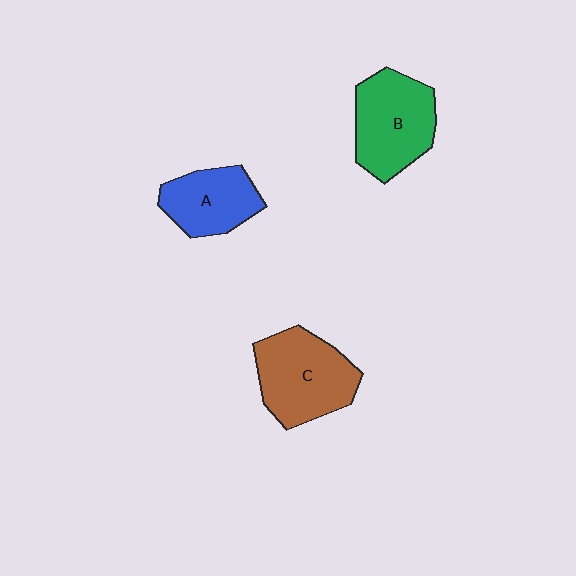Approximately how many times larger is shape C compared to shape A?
Approximately 1.4 times.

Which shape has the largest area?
Shape C (brown).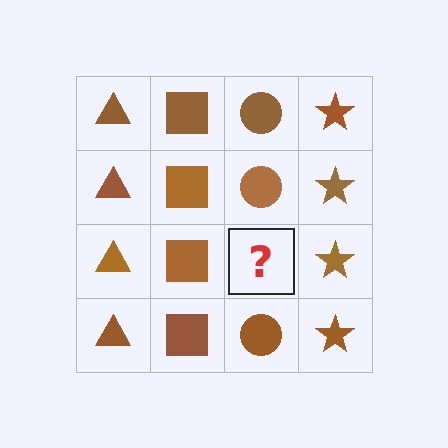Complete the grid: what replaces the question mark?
The question mark should be replaced with a brown circle.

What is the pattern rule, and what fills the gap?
The rule is that each column has a consistent shape. The gap should be filled with a brown circle.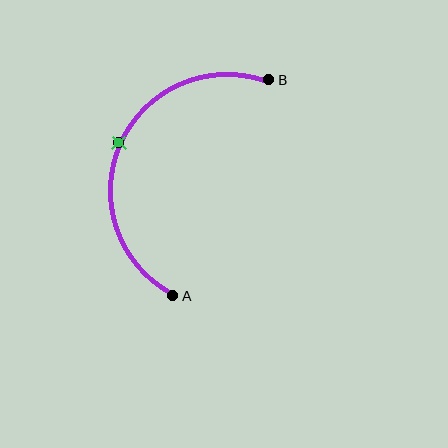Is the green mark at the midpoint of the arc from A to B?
Yes. The green mark lies on the arc at equal arc-length from both A and B — it is the arc midpoint.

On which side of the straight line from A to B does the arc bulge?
The arc bulges to the left of the straight line connecting A and B.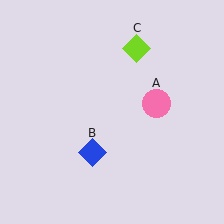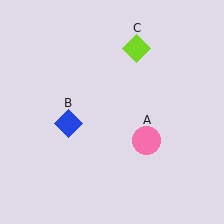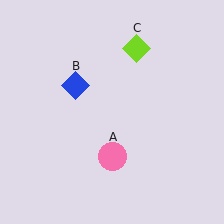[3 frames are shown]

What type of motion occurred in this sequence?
The pink circle (object A), blue diamond (object B) rotated clockwise around the center of the scene.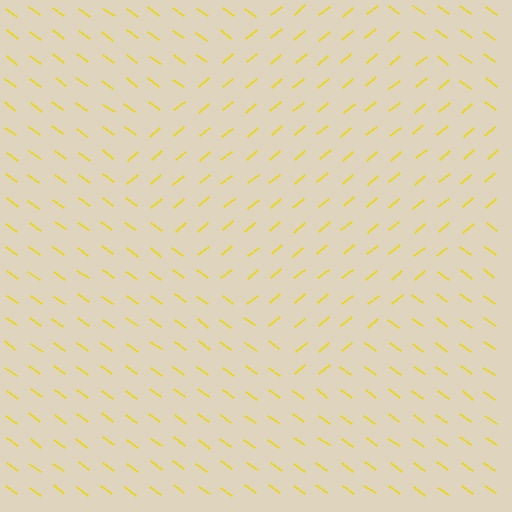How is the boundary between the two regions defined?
The boundary is defined purely by a change in line orientation (approximately 76 degrees difference). All lines are the same color and thickness.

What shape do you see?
I see a diamond.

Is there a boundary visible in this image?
Yes, there is a texture boundary formed by a change in line orientation.